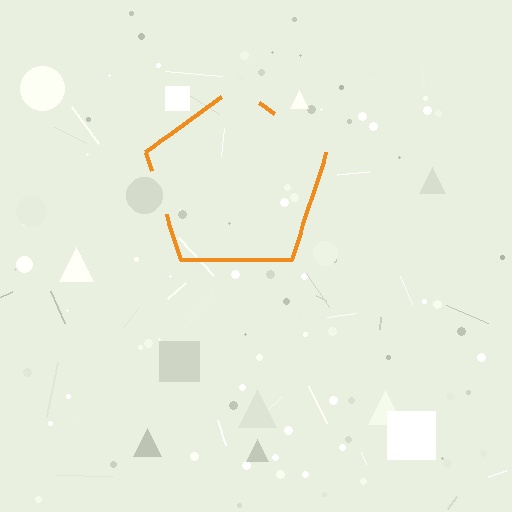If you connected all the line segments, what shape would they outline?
They would outline a pentagon.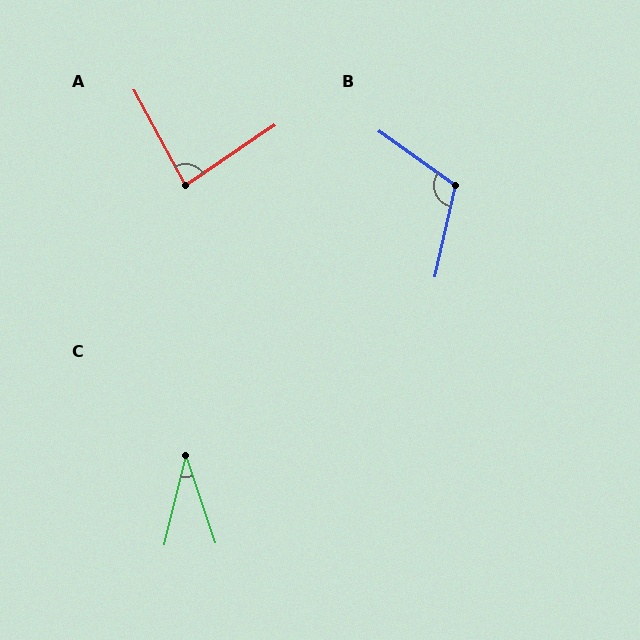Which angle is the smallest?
C, at approximately 32 degrees.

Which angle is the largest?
B, at approximately 113 degrees.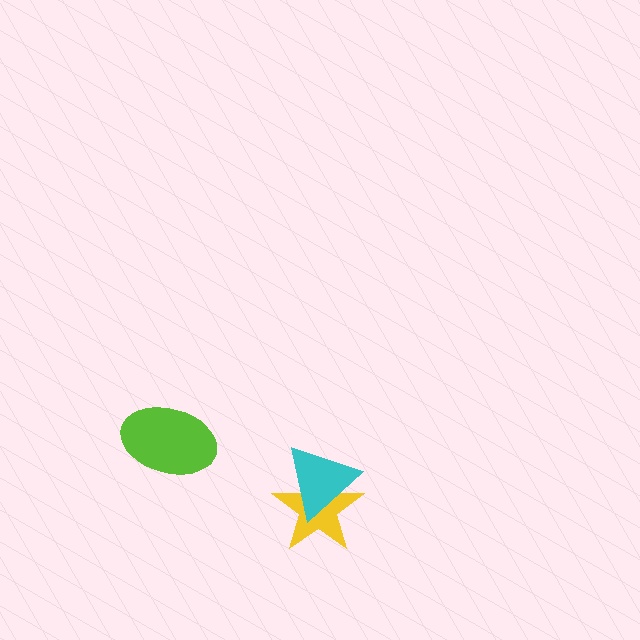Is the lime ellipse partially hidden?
No, no other shape covers it.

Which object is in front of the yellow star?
The cyan triangle is in front of the yellow star.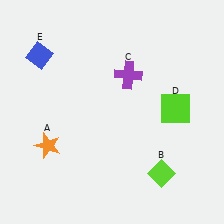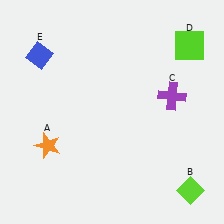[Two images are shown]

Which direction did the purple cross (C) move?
The purple cross (C) moved right.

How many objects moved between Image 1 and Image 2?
3 objects moved between the two images.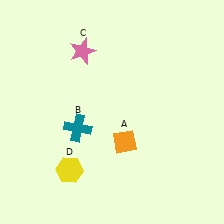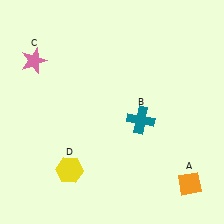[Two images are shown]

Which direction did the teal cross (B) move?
The teal cross (B) moved right.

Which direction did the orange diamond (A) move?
The orange diamond (A) moved right.